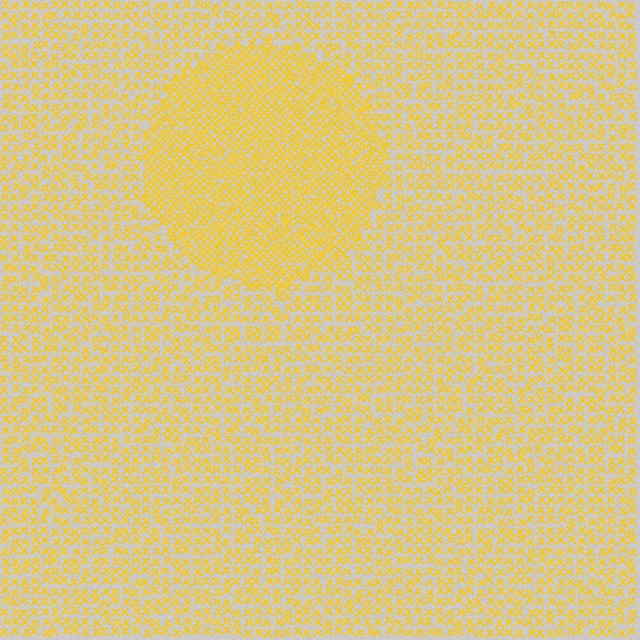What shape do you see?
I see a circle.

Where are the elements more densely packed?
The elements are more densely packed inside the circle boundary.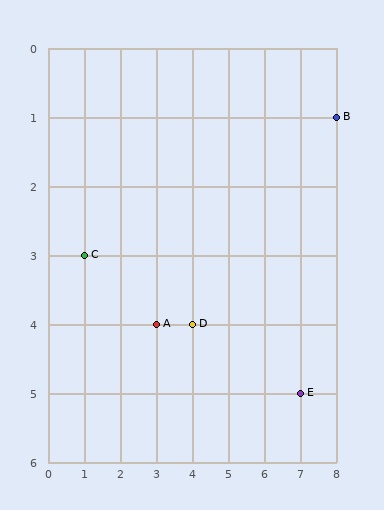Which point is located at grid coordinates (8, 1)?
Point B is at (8, 1).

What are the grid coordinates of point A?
Point A is at grid coordinates (3, 4).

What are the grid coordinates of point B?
Point B is at grid coordinates (8, 1).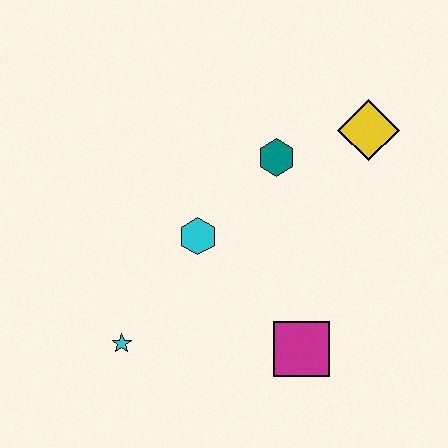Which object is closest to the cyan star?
The cyan hexagon is closest to the cyan star.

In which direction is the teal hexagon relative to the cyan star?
The teal hexagon is above the cyan star.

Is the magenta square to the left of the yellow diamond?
Yes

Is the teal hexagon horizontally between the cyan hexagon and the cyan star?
No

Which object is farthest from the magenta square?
The yellow diamond is farthest from the magenta square.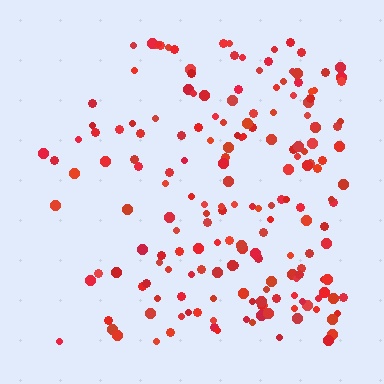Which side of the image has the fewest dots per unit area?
The left.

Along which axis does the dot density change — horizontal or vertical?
Horizontal.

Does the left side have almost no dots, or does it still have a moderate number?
Still a moderate number, just noticeably fewer than the right.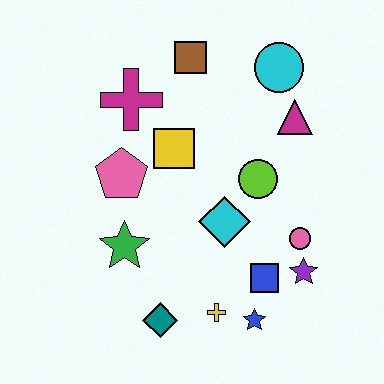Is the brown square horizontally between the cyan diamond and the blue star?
No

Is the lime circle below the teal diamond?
No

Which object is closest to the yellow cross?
The blue star is closest to the yellow cross.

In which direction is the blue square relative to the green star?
The blue square is to the right of the green star.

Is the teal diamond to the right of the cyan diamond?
No